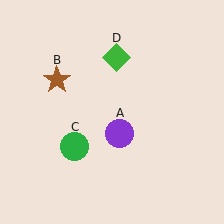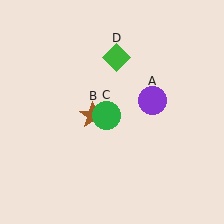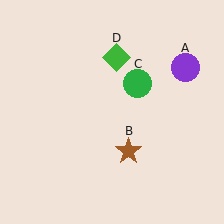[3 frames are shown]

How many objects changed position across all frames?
3 objects changed position: purple circle (object A), brown star (object B), green circle (object C).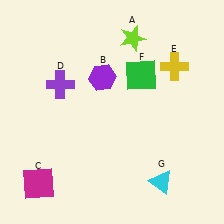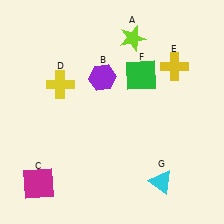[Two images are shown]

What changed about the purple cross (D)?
In Image 1, D is purple. In Image 2, it changed to yellow.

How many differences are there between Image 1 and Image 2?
There is 1 difference between the two images.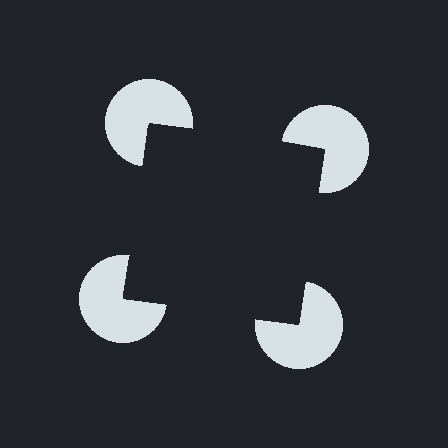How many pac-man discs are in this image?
There are 4 — one at each vertex of the illusory square.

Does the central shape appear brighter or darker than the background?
It typically appears slightly darker than the background, even though no actual brightness change is drawn.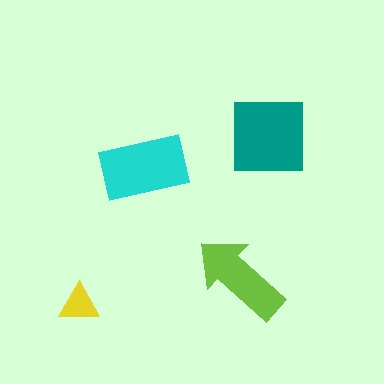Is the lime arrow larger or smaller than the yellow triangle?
Larger.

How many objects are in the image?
There are 4 objects in the image.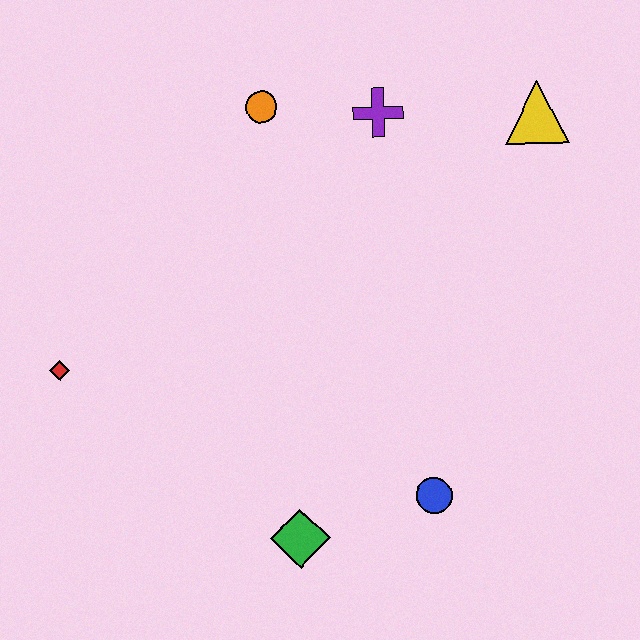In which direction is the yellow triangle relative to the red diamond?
The yellow triangle is to the right of the red diamond.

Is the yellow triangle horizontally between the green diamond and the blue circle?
No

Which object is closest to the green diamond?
The blue circle is closest to the green diamond.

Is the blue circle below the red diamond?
Yes